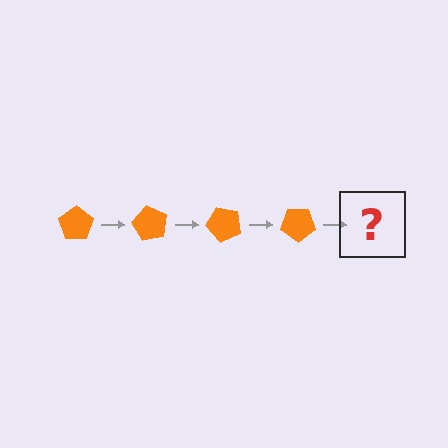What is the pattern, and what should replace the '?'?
The pattern is that the pentagon rotates 60 degrees each step. The '?' should be an orange pentagon rotated 240 degrees.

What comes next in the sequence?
The next element should be an orange pentagon rotated 240 degrees.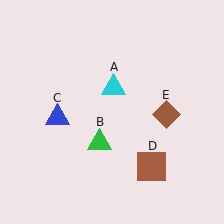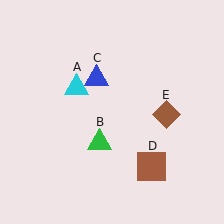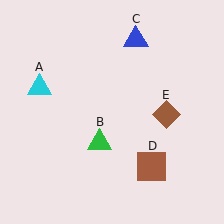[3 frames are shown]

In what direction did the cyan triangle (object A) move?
The cyan triangle (object A) moved left.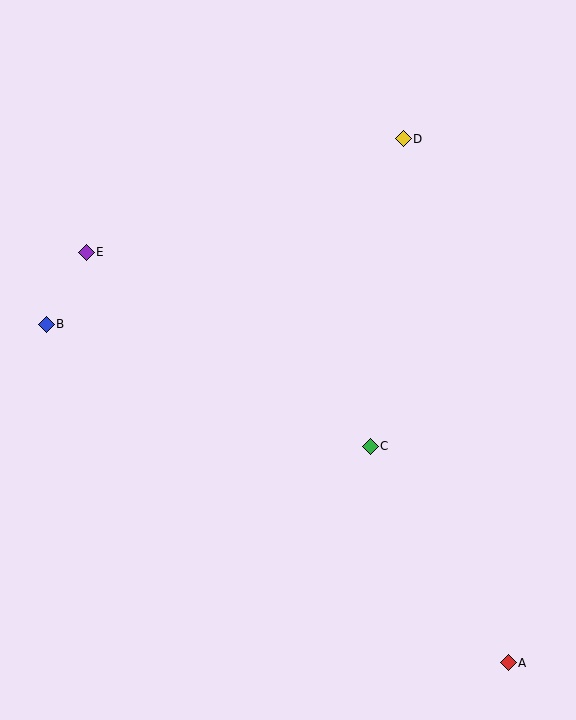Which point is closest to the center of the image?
Point C at (370, 446) is closest to the center.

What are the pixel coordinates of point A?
Point A is at (508, 663).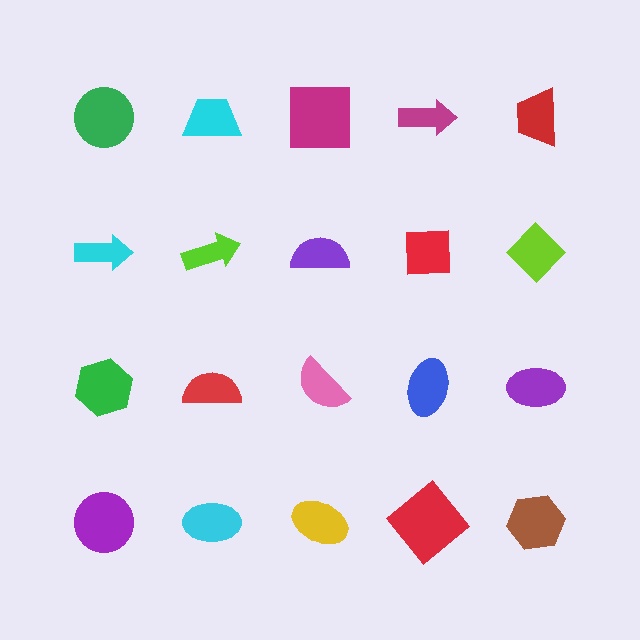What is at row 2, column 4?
A red square.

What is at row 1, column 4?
A magenta arrow.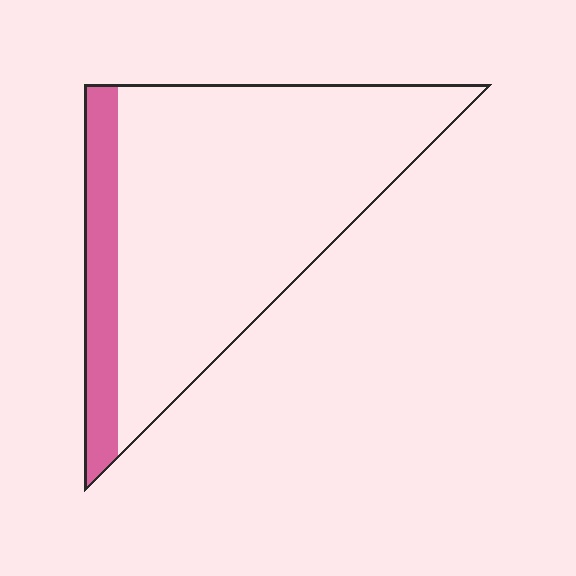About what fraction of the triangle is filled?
About one sixth (1/6).